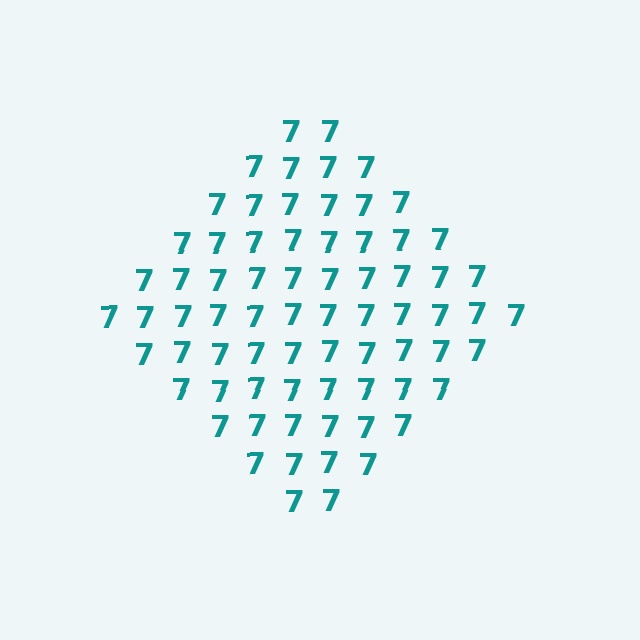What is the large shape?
The large shape is a diamond.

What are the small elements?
The small elements are digit 7's.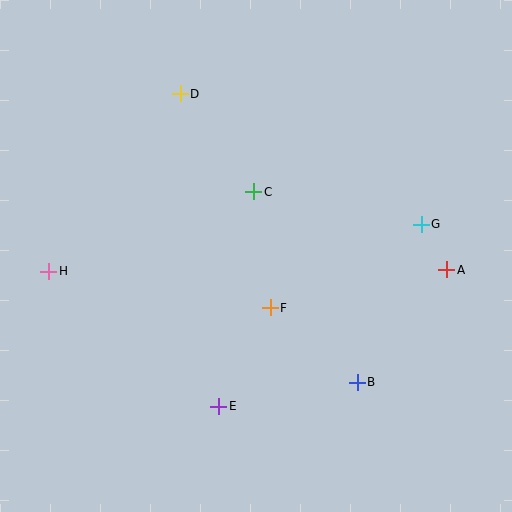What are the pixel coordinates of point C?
Point C is at (254, 192).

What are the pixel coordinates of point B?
Point B is at (357, 382).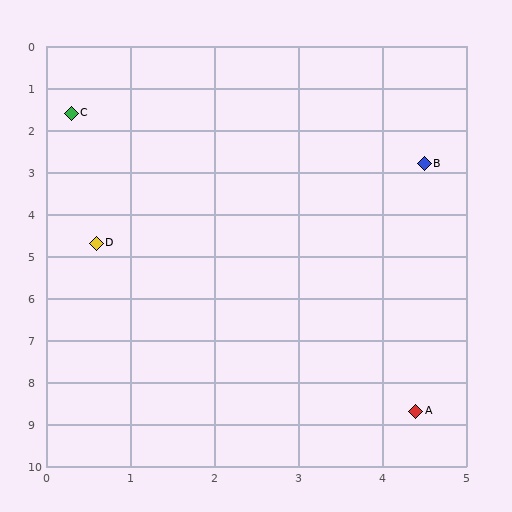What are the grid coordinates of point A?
Point A is at approximately (4.4, 8.7).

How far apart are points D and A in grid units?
Points D and A are about 5.5 grid units apart.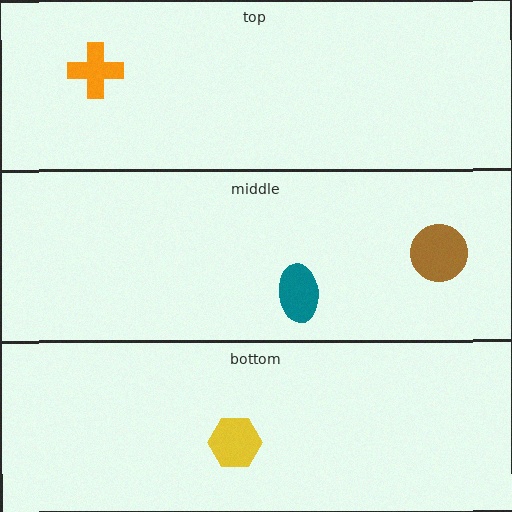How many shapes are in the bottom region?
1.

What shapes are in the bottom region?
The yellow hexagon.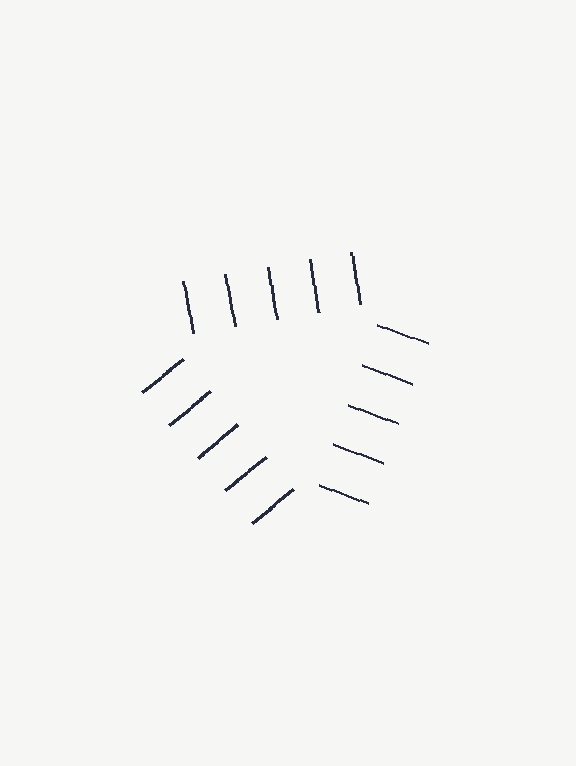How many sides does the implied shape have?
3 sides — the line-ends trace a triangle.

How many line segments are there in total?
15 — 5 along each of the 3 edges.